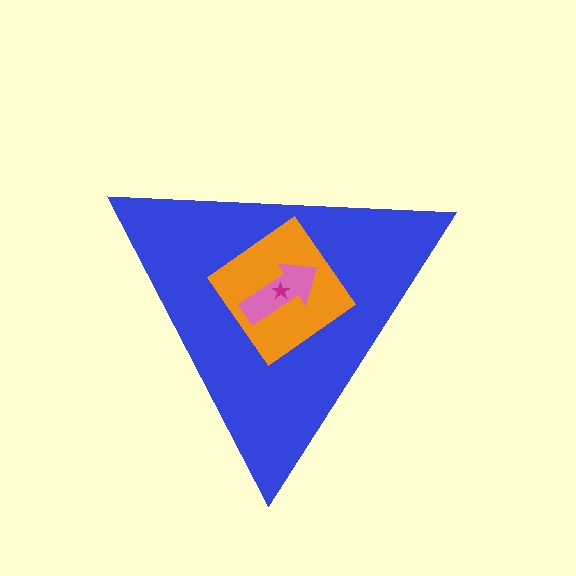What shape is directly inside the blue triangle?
The orange diamond.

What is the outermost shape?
The blue triangle.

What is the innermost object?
The magenta star.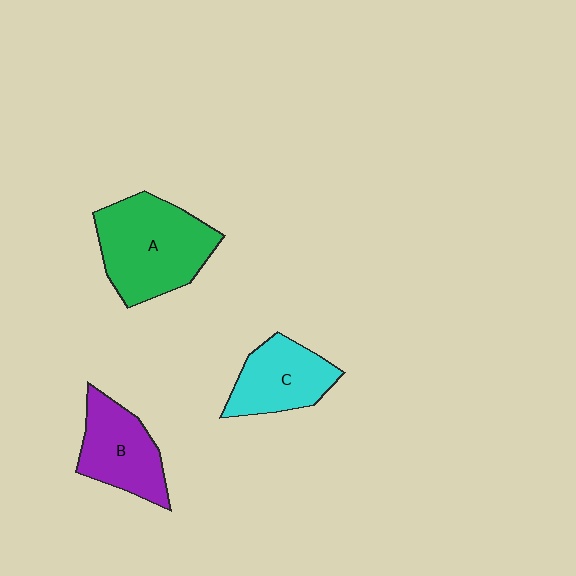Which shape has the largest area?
Shape A (green).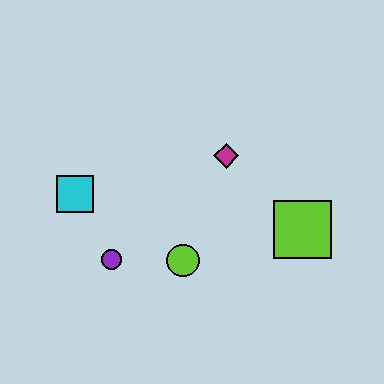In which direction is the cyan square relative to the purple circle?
The cyan square is above the purple circle.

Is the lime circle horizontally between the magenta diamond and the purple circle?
Yes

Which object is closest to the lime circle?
The purple circle is closest to the lime circle.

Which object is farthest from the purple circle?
The lime square is farthest from the purple circle.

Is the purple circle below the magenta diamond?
Yes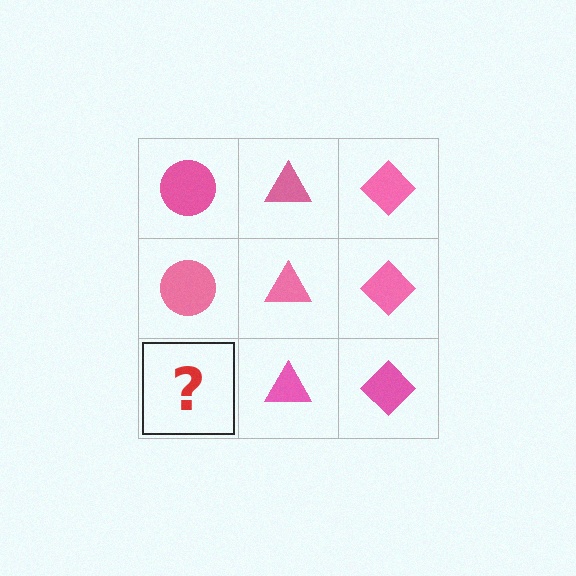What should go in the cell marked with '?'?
The missing cell should contain a pink circle.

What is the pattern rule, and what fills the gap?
The rule is that each column has a consistent shape. The gap should be filled with a pink circle.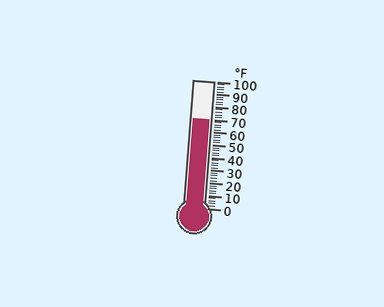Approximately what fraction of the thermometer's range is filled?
The thermometer is filled to approximately 70% of its range.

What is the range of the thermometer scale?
The thermometer scale ranges from 0°F to 100°F.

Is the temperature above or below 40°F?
The temperature is above 40°F.